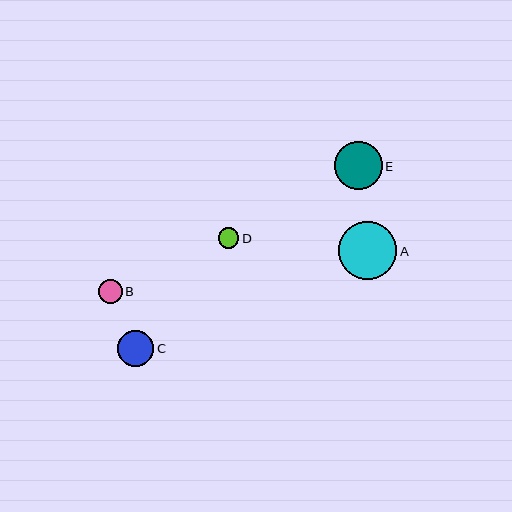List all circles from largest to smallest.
From largest to smallest: A, E, C, B, D.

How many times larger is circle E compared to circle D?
Circle E is approximately 2.4 times the size of circle D.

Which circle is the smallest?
Circle D is the smallest with a size of approximately 20 pixels.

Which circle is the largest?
Circle A is the largest with a size of approximately 58 pixels.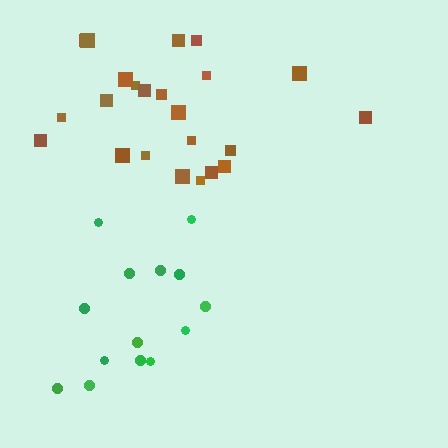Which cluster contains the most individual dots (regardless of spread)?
Brown (23).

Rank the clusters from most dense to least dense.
green, brown.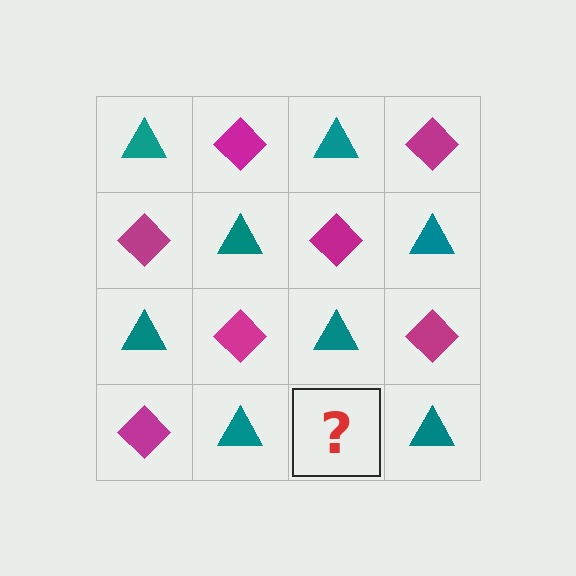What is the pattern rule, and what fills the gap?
The rule is that it alternates teal triangle and magenta diamond in a checkerboard pattern. The gap should be filled with a magenta diamond.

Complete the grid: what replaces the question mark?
The question mark should be replaced with a magenta diamond.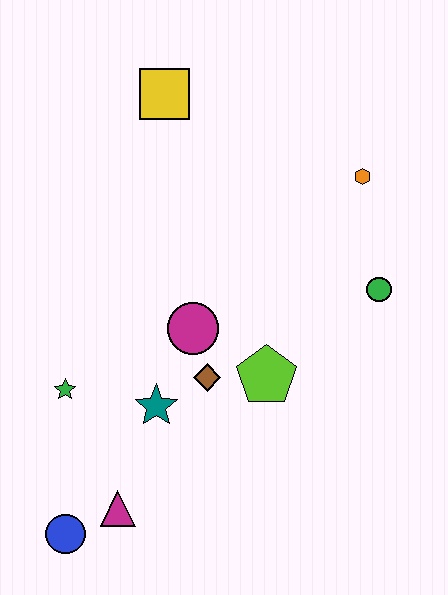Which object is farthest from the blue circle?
The orange hexagon is farthest from the blue circle.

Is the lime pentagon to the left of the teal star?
No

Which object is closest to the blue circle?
The magenta triangle is closest to the blue circle.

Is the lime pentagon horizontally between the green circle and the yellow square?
Yes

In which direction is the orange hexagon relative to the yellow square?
The orange hexagon is to the right of the yellow square.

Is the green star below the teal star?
No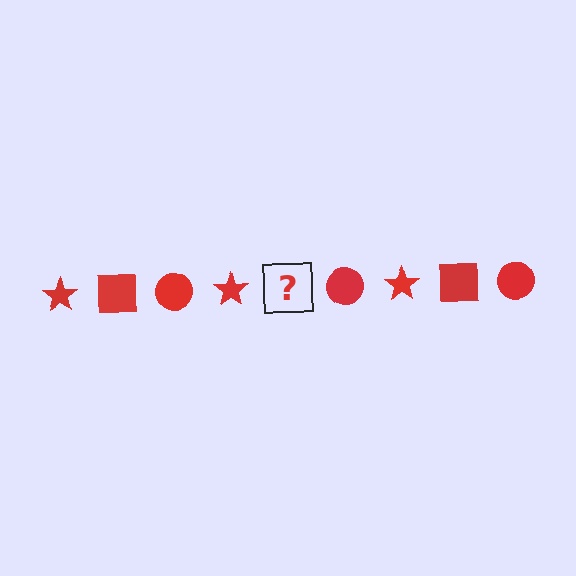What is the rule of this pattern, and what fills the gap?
The rule is that the pattern cycles through star, square, circle shapes in red. The gap should be filled with a red square.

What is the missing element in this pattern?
The missing element is a red square.